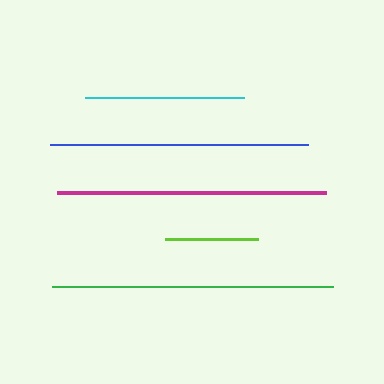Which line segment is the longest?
The green line is the longest at approximately 280 pixels.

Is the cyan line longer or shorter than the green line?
The green line is longer than the cyan line.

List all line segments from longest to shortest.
From longest to shortest: green, magenta, blue, cyan, lime.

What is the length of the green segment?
The green segment is approximately 280 pixels long.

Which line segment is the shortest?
The lime line is the shortest at approximately 92 pixels.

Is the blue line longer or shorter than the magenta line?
The magenta line is longer than the blue line.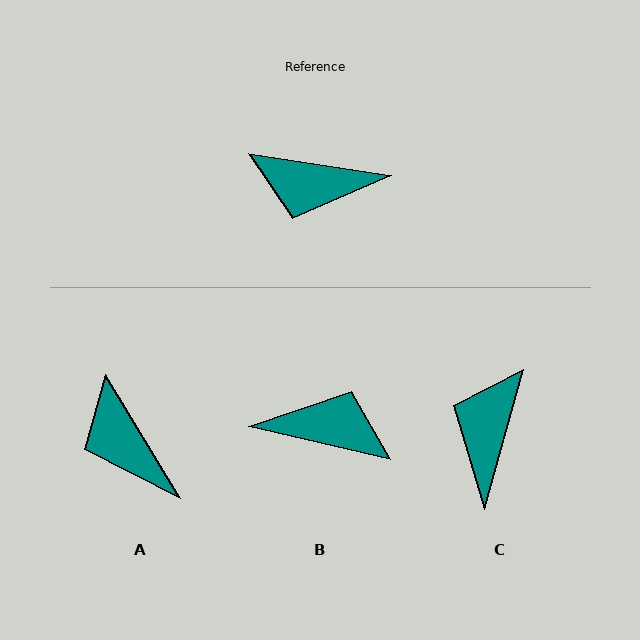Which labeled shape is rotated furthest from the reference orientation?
B, about 175 degrees away.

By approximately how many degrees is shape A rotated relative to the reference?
Approximately 50 degrees clockwise.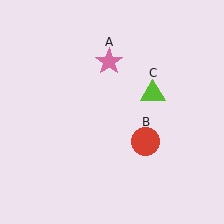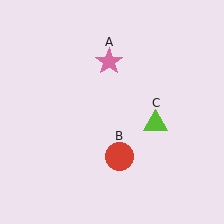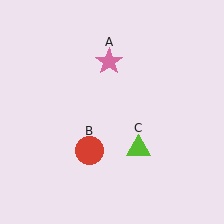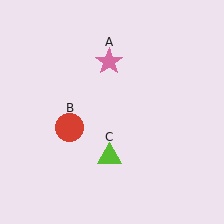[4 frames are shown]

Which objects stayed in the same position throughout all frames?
Pink star (object A) remained stationary.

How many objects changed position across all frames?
2 objects changed position: red circle (object B), lime triangle (object C).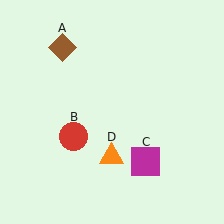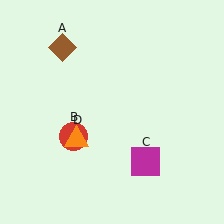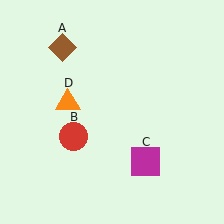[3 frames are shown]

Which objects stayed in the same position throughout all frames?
Brown diamond (object A) and red circle (object B) and magenta square (object C) remained stationary.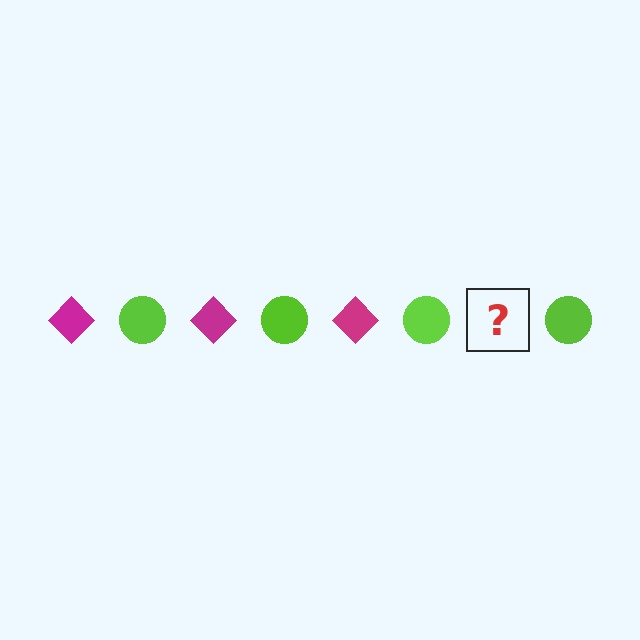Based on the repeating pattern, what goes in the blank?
The blank should be a magenta diamond.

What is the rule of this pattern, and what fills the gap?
The rule is that the pattern alternates between magenta diamond and lime circle. The gap should be filled with a magenta diamond.